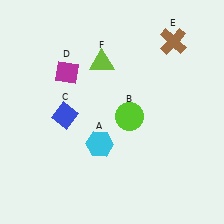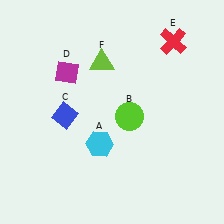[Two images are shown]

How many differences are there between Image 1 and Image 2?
There is 1 difference between the two images.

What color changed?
The cross (E) changed from brown in Image 1 to red in Image 2.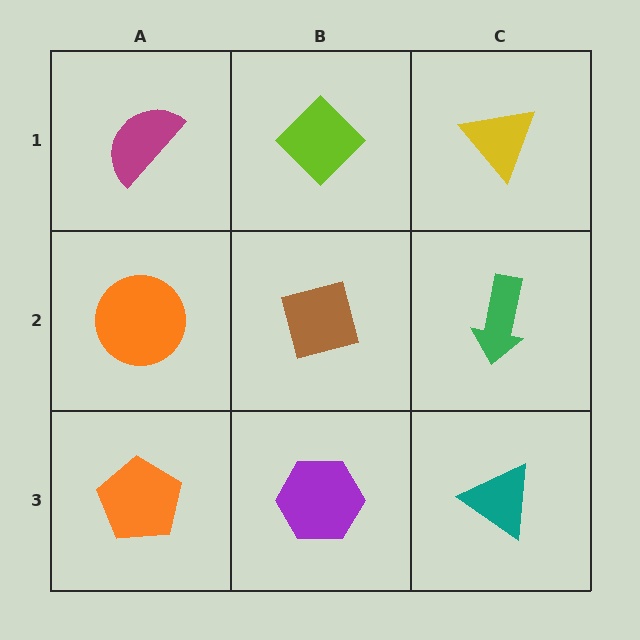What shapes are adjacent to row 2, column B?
A lime diamond (row 1, column B), a purple hexagon (row 3, column B), an orange circle (row 2, column A), a green arrow (row 2, column C).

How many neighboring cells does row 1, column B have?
3.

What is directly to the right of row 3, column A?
A purple hexagon.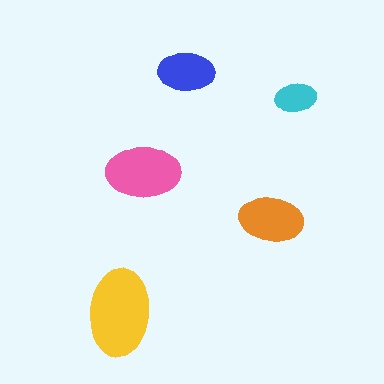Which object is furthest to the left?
The yellow ellipse is leftmost.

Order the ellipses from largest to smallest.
the yellow one, the pink one, the orange one, the blue one, the cyan one.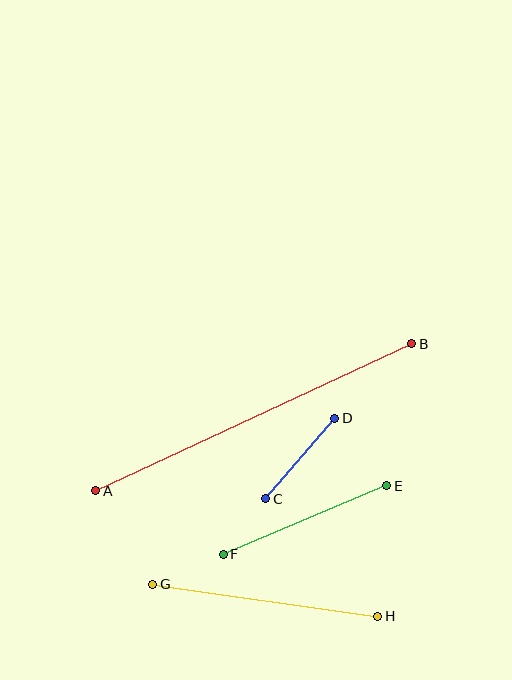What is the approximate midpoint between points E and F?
The midpoint is at approximately (305, 520) pixels.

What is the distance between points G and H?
The distance is approximately 227 pixels.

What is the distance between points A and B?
The distance is approximately 348 pixels.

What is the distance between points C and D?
The distance is approximately 106 pixels.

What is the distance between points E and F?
The distance is approximately 177 pixels.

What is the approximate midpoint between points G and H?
The midpoint is at approximately (265, 600) pixels.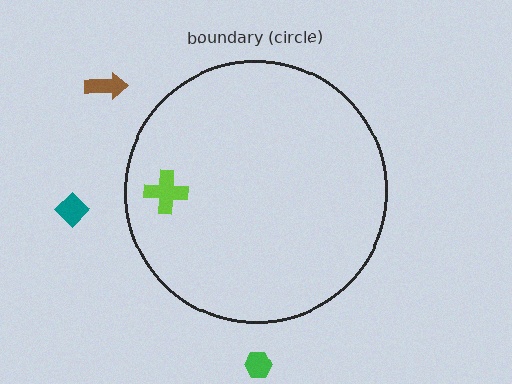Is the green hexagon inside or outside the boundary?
Outside.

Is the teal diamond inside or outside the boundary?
Outside.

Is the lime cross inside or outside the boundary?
Inside.